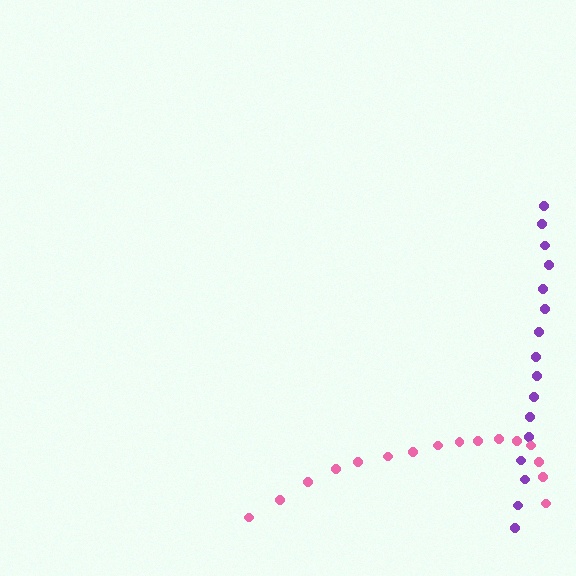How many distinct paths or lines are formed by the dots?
There are 2 distinct paths.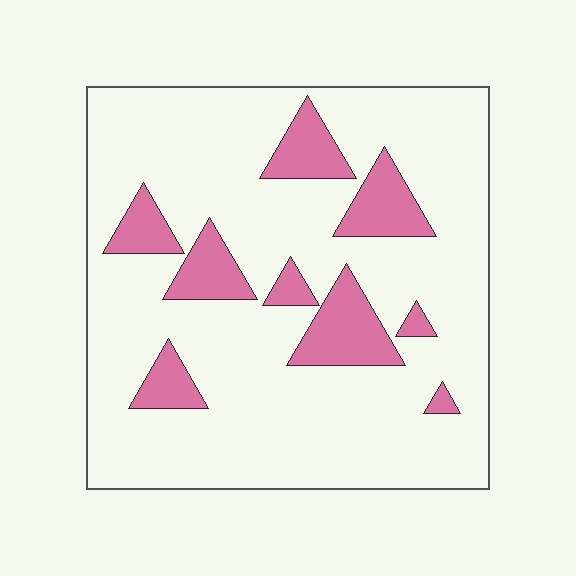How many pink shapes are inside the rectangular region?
9.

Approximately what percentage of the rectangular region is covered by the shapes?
Approximately 15%.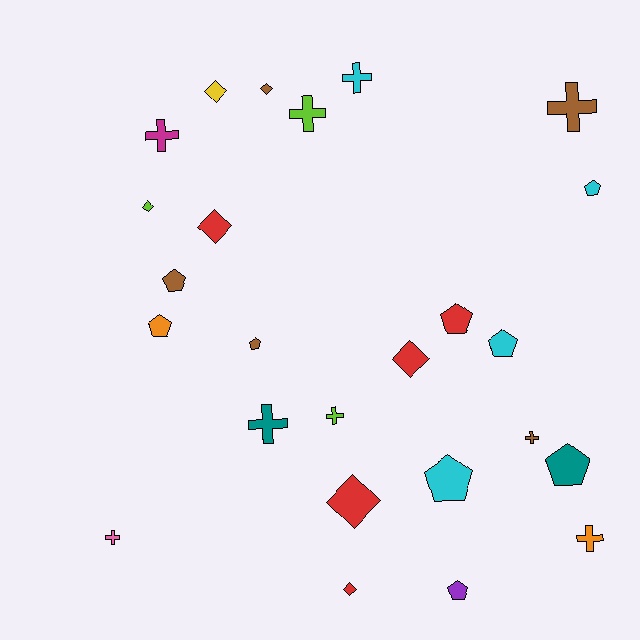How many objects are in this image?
There are 25 objects.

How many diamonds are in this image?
There are 7 diamonds.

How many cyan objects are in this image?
There are 4 cyan objects.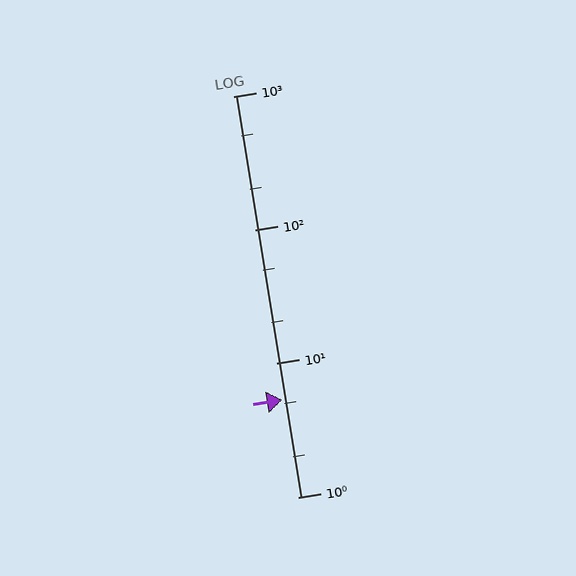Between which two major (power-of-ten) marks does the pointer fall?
The pointer is between 1 and 10.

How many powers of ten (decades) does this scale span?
The scale spans 3 decades, from 1 to 1000.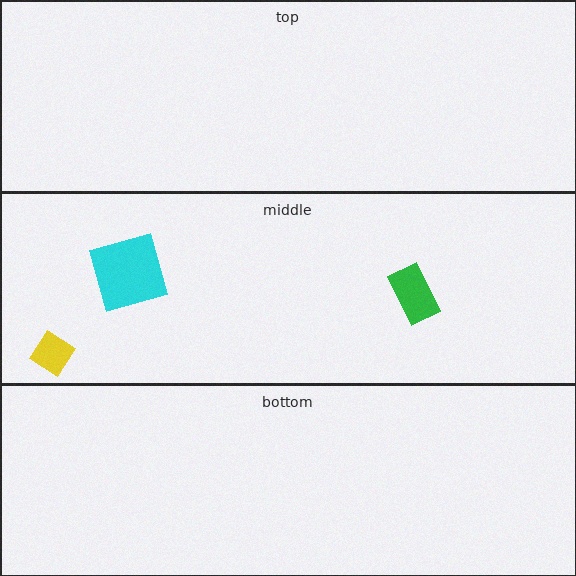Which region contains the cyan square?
The middle region.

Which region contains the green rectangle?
The middle region.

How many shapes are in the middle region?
3.